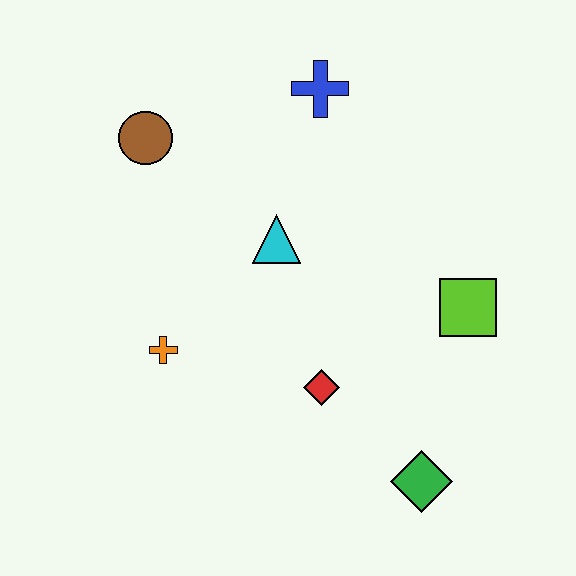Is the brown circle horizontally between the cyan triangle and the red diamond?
No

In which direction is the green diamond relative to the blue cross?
The green diamond is below the blue cross.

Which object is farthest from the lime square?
The brown circle is farthest from the lime square.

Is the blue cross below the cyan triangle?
No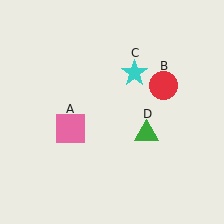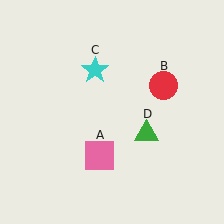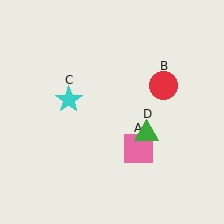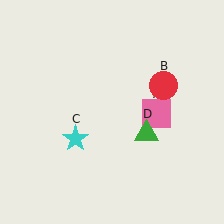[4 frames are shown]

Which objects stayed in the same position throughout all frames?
Red circle (object B) and green triangle (object D) remained stationary.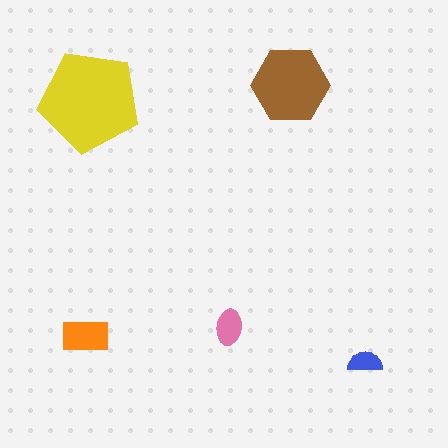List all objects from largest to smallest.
The yellow pentagon, the brown hexagon, the orange rectangle, the pink ellipse, the blue semicircle.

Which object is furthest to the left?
The orange rectangle is leftmost.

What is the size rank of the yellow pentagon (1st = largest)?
1st.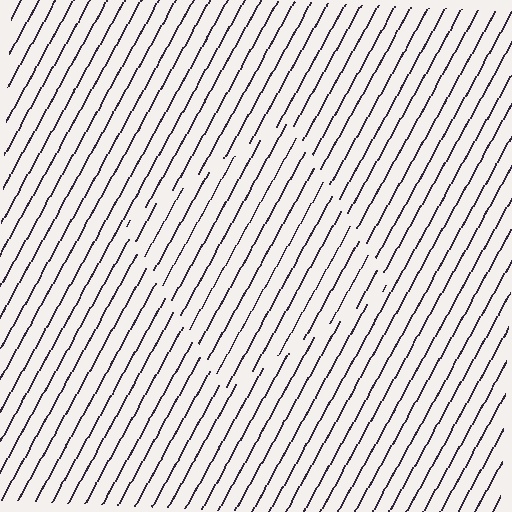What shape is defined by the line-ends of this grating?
An illusory square. The interior of the shape contains the same grating, shifted by half a period — the contour is defined by the phase discontinuity where line-ends from the inner and outer gratings abut.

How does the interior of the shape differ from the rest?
The interior of the shape contains the same grating, shifted by half a period — the contour is defined by the phase discontinuity where line-ends from the inner and outer gratings abut.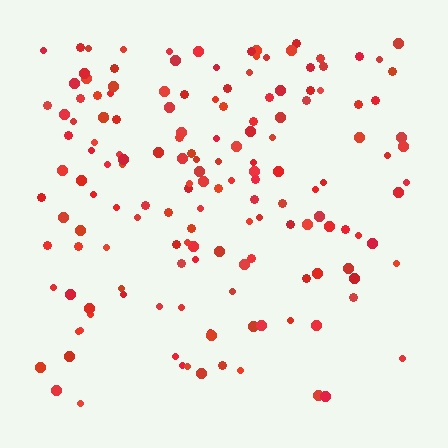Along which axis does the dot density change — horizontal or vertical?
Vertical.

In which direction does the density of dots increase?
From bottom to top, with the top side densest.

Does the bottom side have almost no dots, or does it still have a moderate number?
Still a moderate number, just noticeably fewer than the top.